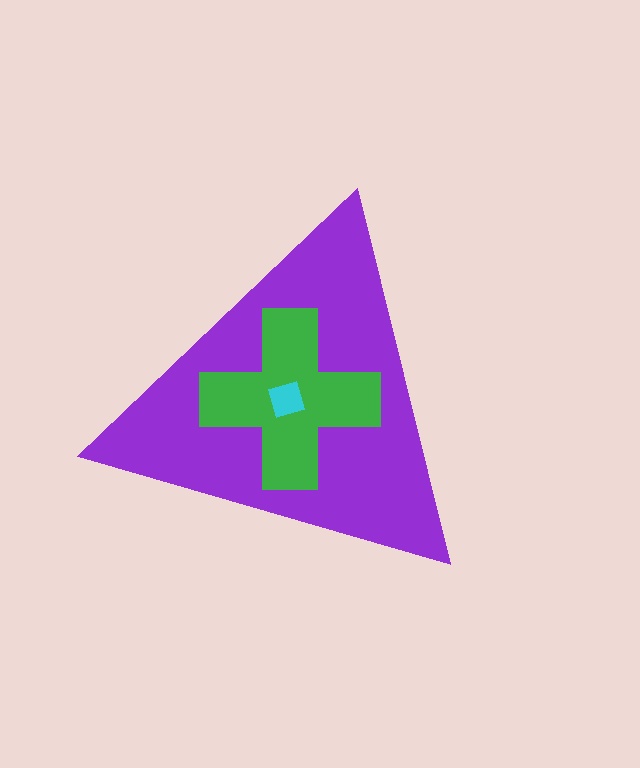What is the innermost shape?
The cyan diamond.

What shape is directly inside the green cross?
The cyan diamond.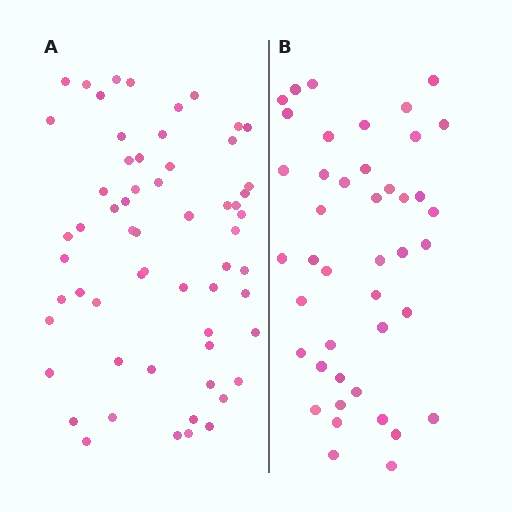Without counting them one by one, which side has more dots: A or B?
Region A (the left region) has more dots.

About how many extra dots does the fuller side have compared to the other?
Region A has approximately 15 more dots than region B.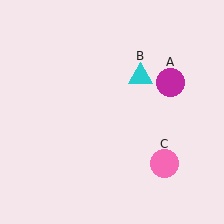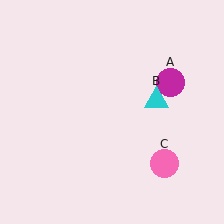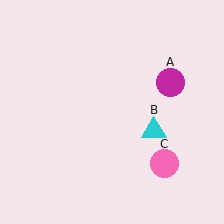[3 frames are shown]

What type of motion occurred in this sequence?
The cyan triangle (object B) rotated clockwise around the center of the scene.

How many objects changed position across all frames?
1 object changed position: cyan triangle (object B).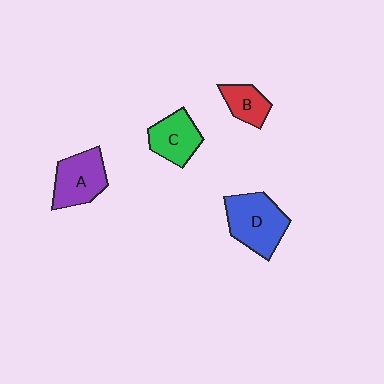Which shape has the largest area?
Shape D (blue).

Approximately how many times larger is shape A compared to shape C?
Approximately 1.2 times.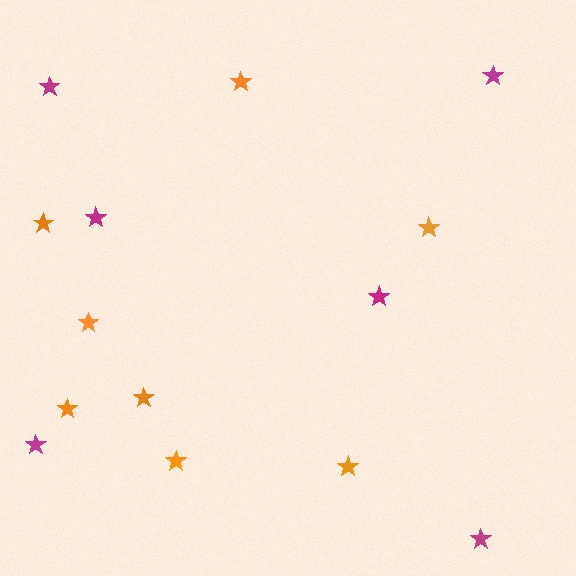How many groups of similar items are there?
There are 2 groups: one group of magenta stars (6) and one group of orange stars (8).